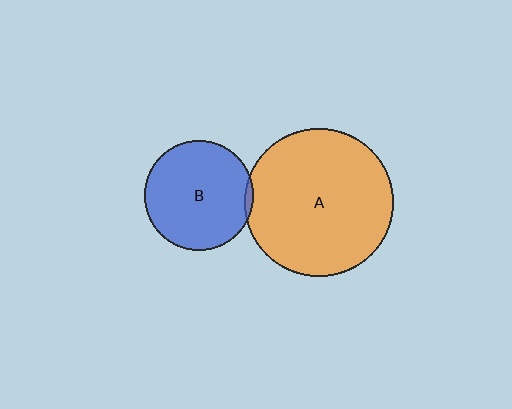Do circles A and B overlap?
Yes.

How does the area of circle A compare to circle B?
Approximately 1.8 times.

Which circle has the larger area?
Circle A (orange).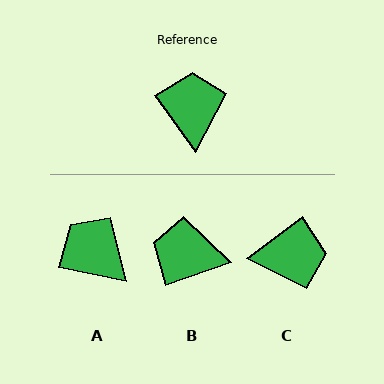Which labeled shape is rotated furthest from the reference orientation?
C, about 88 degrees away.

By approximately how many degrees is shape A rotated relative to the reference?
Approximately 42 degrees counter-clockwise.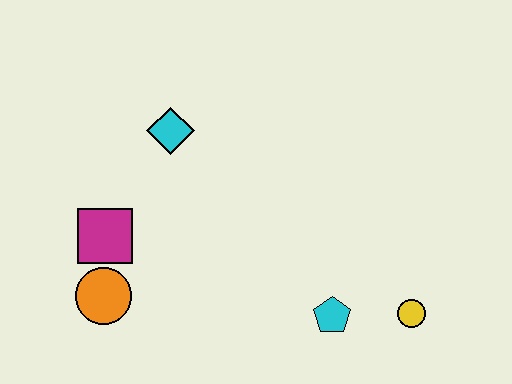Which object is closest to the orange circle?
The magenta square is closest to the orange circle.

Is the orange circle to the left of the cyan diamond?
Yes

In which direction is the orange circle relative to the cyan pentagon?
The orange circle is to the left of the cyan pentagon.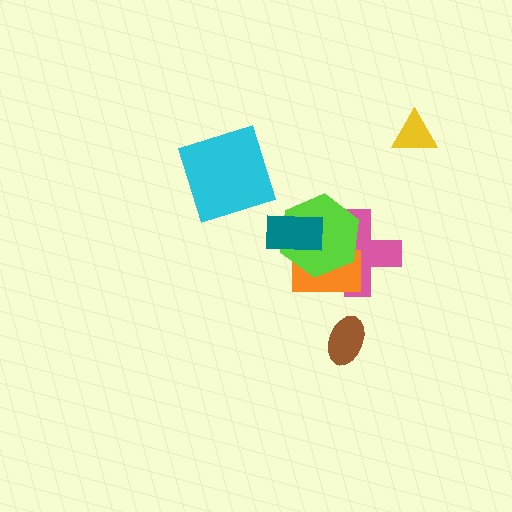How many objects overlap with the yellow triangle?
0 objects overlap with the yellow triangle.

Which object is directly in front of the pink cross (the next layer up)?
The orange rectangle is directly in front of the pink cross.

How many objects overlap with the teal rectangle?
2 objects overlap with the teal rectangle.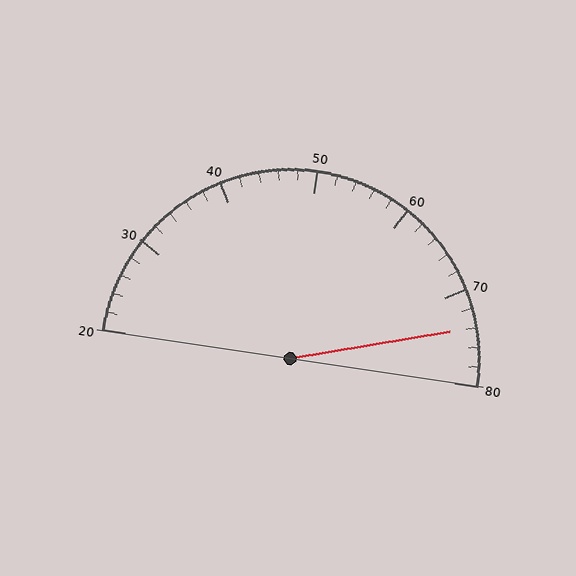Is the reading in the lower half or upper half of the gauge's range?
The reading is in the upper half of the range (20 to 80).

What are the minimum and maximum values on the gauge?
The gauge ranges from 20 to 80.